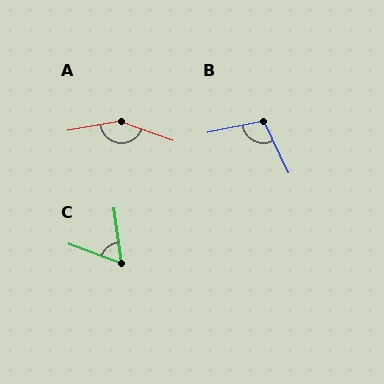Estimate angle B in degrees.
Approximately 104 degrees.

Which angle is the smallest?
C, at approximately 62 degrees.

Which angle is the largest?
A, at approximately 151 degrees.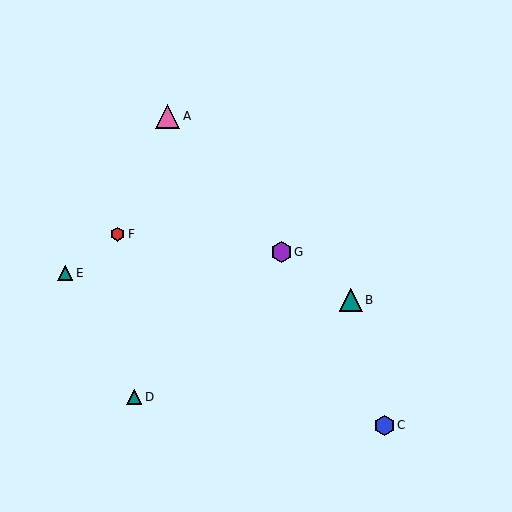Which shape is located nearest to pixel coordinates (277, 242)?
The purple hexagon (labeled G) at (281, 252) is nearest to that location.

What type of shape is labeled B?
Shape B is a teal triangle.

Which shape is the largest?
The pink triangle (labeled A) is the largest.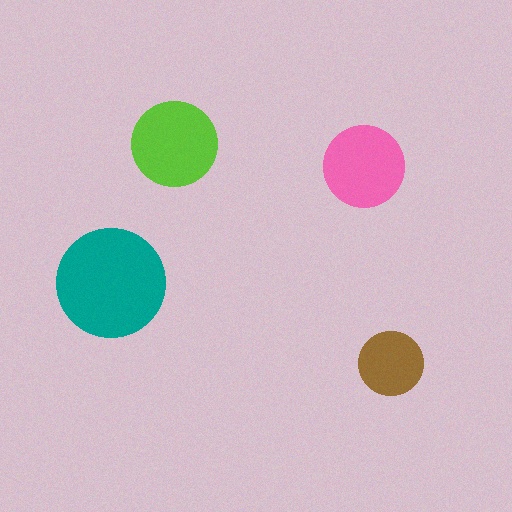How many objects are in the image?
There are 4 objects in the image.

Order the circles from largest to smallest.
the teal one, the lime one, the pink one, the brown one.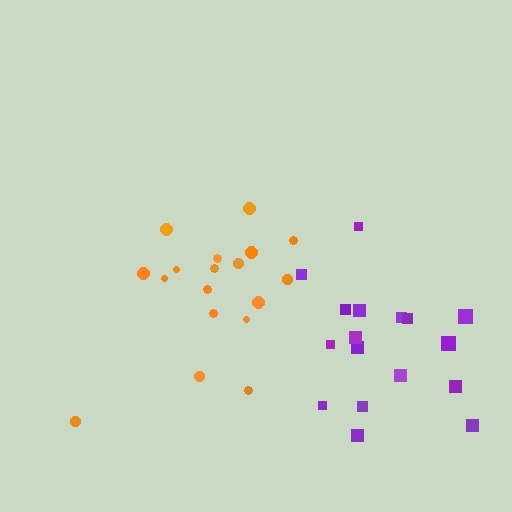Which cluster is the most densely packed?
Purple.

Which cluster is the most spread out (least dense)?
Orange.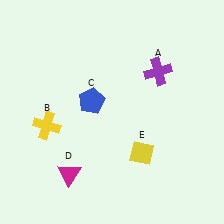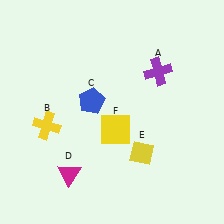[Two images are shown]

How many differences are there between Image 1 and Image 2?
There is 1 difference between the two images.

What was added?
A yellow square (F) was added in Image 2.